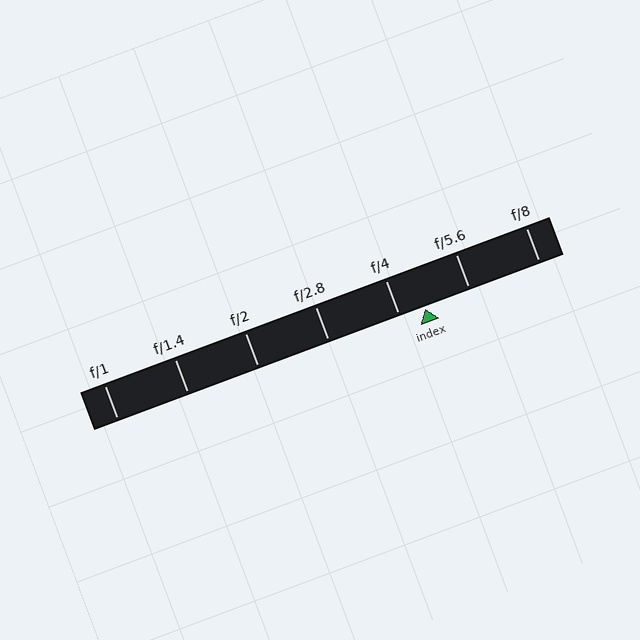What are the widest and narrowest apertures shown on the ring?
The widest aperture shown is f/1 and the narrowest is f/8.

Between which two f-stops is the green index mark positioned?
The index mark is between f/4 and f/5.6.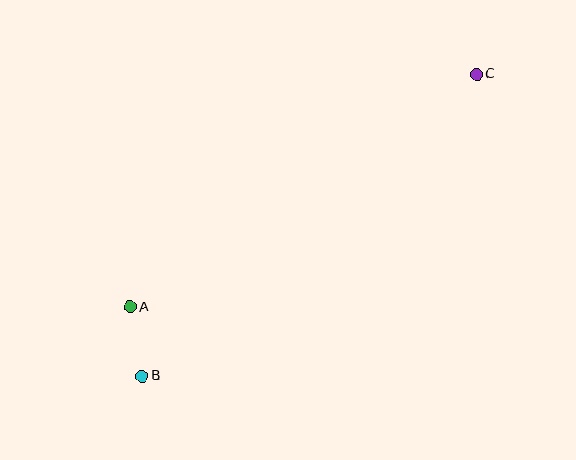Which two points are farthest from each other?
Points B and C are farthest from each other.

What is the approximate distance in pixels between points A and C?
The distance between A and C is approximately 417 pixels.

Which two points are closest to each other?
Points A and B are closest to each other.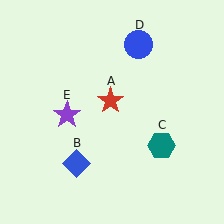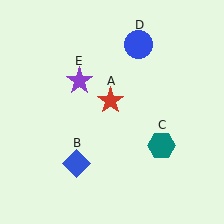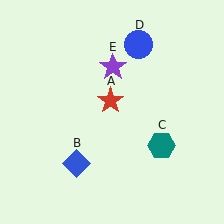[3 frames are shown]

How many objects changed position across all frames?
1 object changed position: purple star (object E).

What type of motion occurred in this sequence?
The purple star (object E) rotated clockwise around the center of the scene.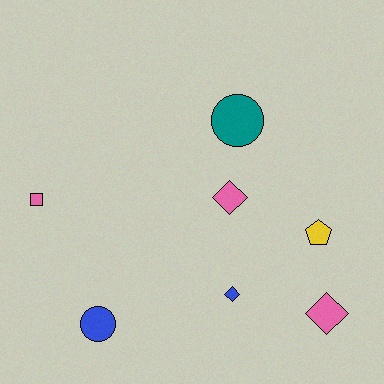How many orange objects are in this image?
There are no orange objects.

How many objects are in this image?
There are 7 objects.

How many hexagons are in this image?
There are no hexagons.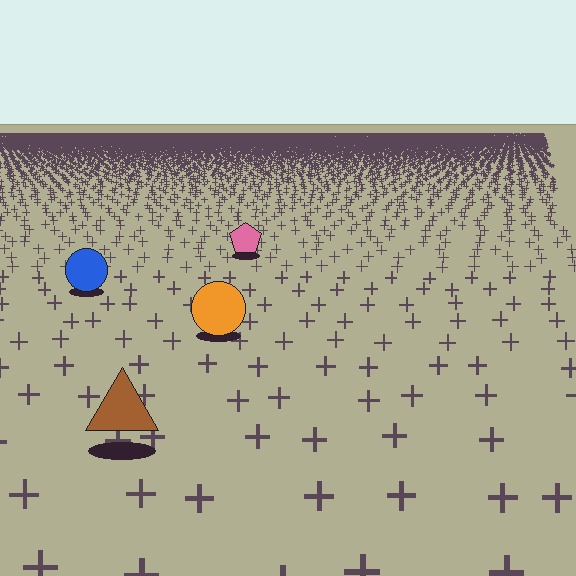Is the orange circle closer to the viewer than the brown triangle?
No. The brown triangle is closer — you can tell from the texture gradient: the ground texture is coarser near it.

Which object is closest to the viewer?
The brown triangle is closest. The texture marks near it are larger and more spread out.